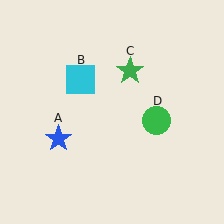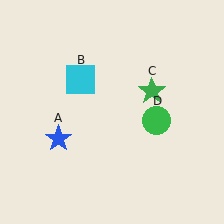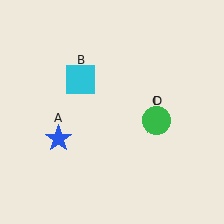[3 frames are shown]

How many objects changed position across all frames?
1 object changed position: green star (object C).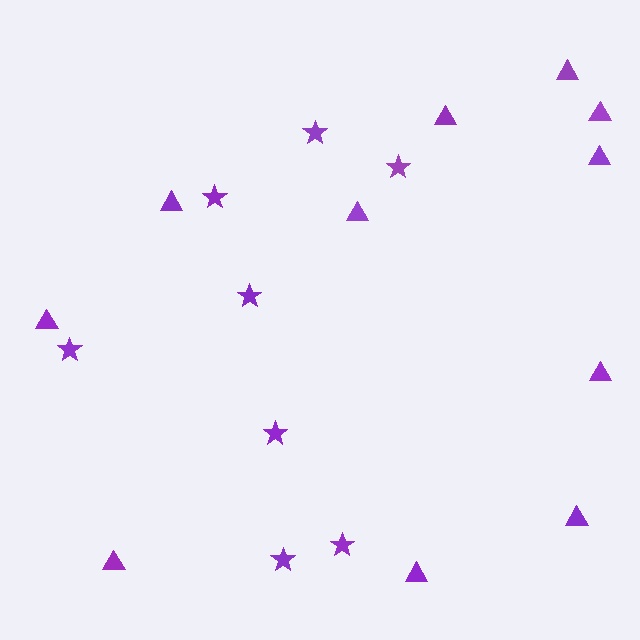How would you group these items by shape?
There are 2 groups: one group of triangles (11) and one group of stars (8).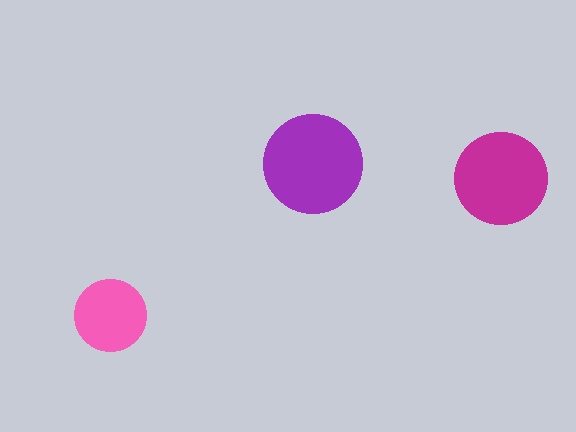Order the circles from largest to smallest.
the purple one, the magenta one, the pink one.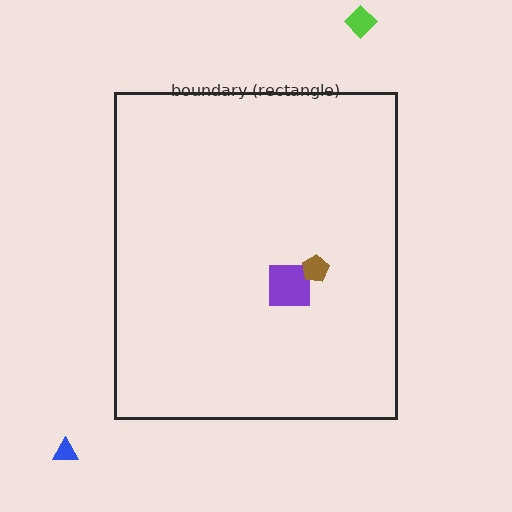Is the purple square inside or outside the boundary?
Inside.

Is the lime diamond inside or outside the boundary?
Outside.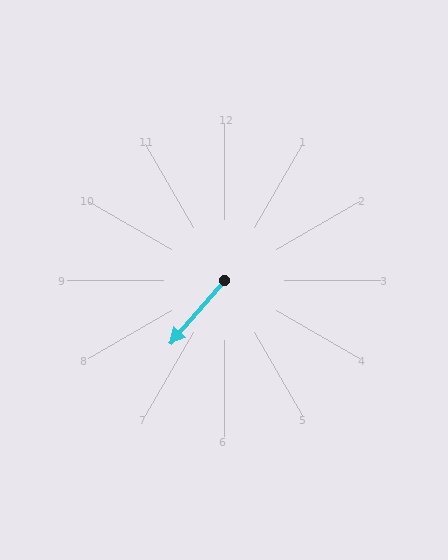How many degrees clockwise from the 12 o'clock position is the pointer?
Approximately 221 degrees.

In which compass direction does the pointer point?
Southwest.